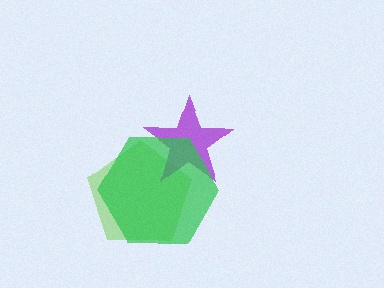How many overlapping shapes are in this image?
There are 3 overlapping shapes in the image.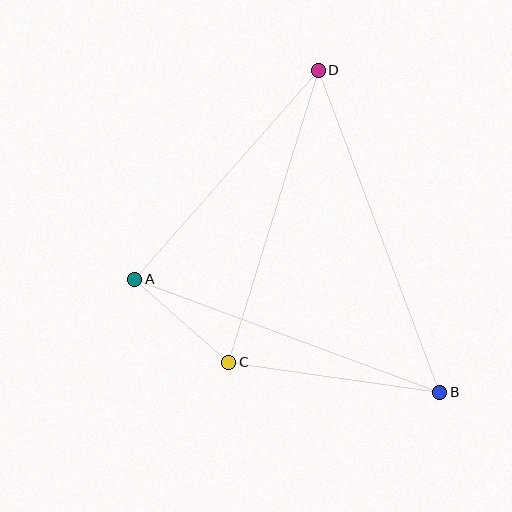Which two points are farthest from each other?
Points B and D are farthest from each other.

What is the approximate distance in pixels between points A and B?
The distance between A and B is approximately 326 pixels.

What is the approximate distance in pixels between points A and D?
The distance between A and D is approximately 278 pixels.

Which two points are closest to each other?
Points A and C are closest to each other.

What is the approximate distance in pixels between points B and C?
The distance between B and C is approximately 213 pixels.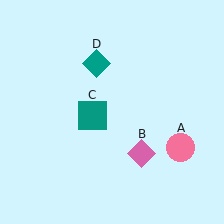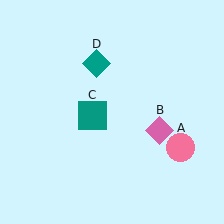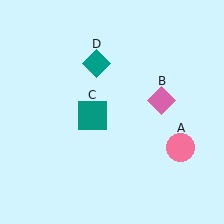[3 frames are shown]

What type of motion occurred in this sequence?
The pink diamond (object B) rotated counterclockwise around the center of the scene.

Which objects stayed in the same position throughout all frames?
Pink circle (object A) and teal square (object C) and teal diamond (object D) remained stationary.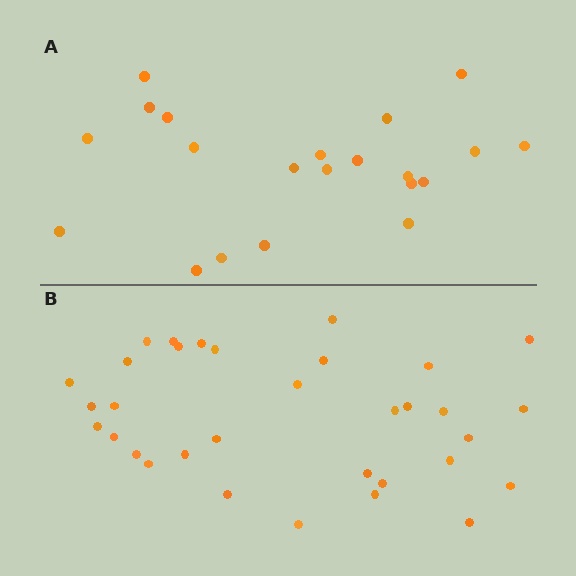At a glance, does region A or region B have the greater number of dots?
Region B (the bottom region) has more dots.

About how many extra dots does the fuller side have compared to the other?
Region B has roughly 12 or so more dots than region A.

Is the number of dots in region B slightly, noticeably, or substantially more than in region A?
Region B has substantially more. The ratio is roughly 1.6 to 1.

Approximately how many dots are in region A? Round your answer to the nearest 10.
About 20 dots. (The exact count is 21, which rounds to 20.)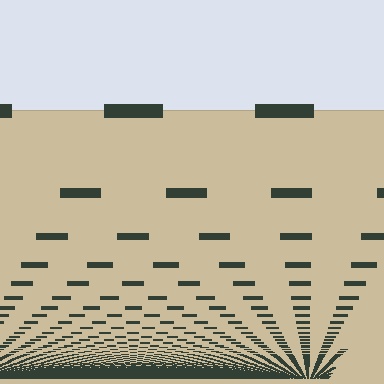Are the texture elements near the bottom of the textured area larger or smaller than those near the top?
Smaller. The gradient is inverted — elements near the bottom are smaller and denser.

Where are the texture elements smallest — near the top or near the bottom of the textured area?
Near the bottom.